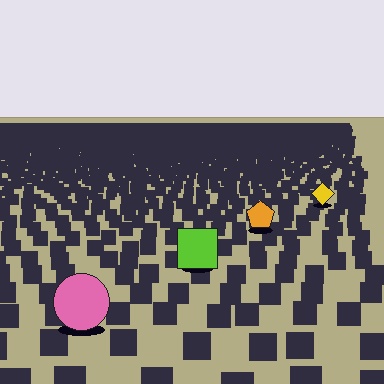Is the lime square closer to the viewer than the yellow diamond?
Yes. The lime square is closer — you can tell from the texture gradient: the ground texture is coarser near it.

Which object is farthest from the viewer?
The yellow diamond is farthest from the viewer. It appears smaller and the ground texture around it is denser.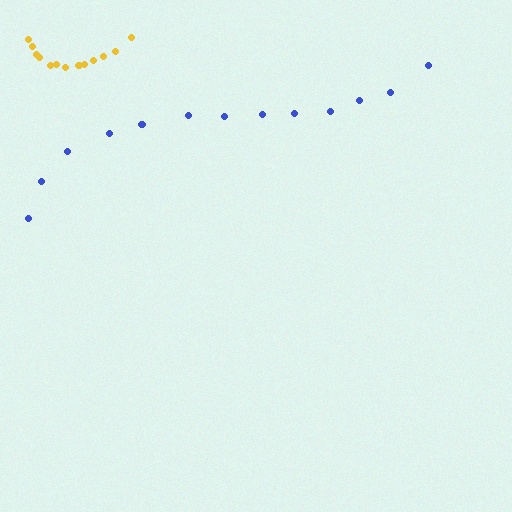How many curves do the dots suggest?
There are 2 distinct paths.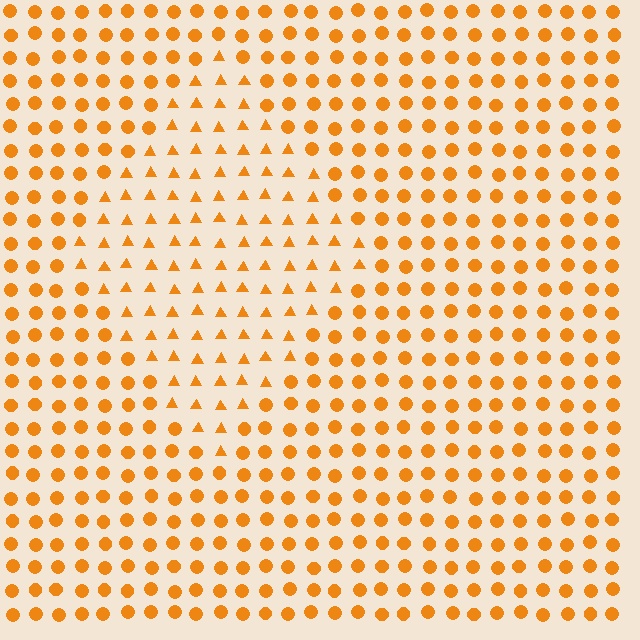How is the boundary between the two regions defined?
The boundary is defined by a change in element shape: triangles inside vs. circles outside. All elements share the same color and spacing.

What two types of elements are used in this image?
The image uses triangles inside the diamond region and circles outside it.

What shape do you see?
I see a diamond.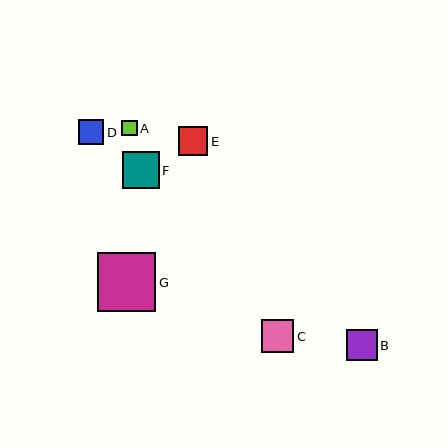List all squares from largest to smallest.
From largest to smallest: G, F, C, B, E, D, A.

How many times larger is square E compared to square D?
Square E is approximately 1.2 times the size of square D.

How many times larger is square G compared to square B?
Square G is approximately 1.9 times the size of square B.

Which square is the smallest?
Square A is the smallest with a size of approximately 16 pixels.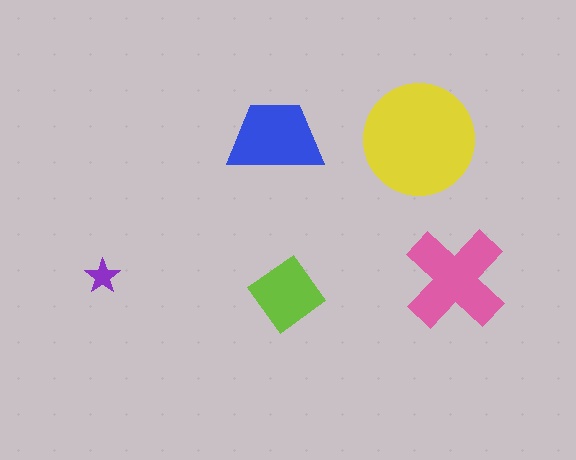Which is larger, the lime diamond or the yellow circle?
The yellow circle.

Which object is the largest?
The yellow circle.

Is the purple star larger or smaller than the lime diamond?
Smaller.